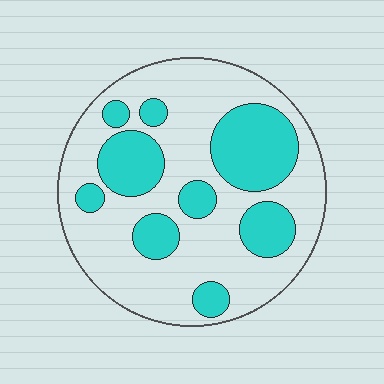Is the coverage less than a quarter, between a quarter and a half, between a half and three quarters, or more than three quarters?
Between a quarter and a half.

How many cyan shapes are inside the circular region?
9.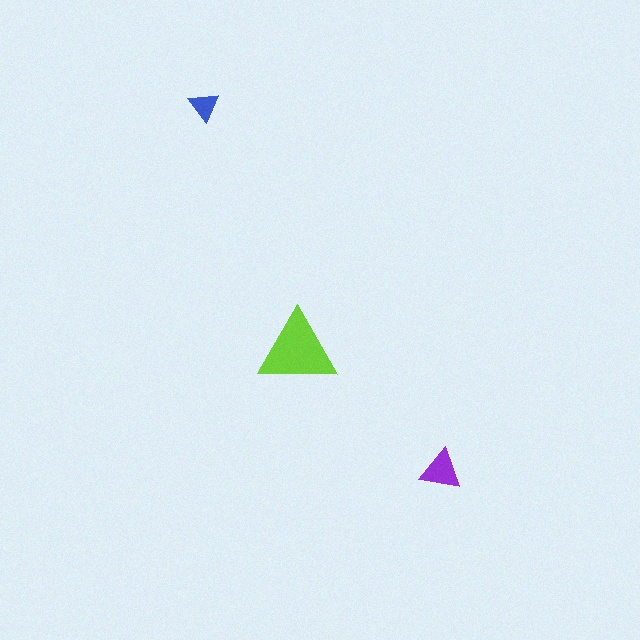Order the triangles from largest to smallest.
the lime one, the purple one, the blue one.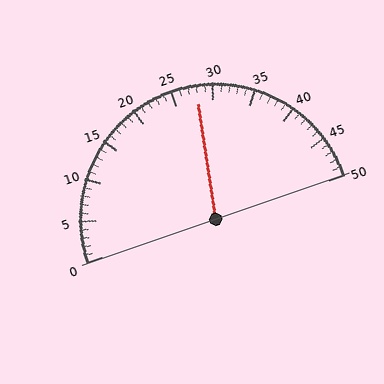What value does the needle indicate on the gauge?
The needle indicates approximately 28.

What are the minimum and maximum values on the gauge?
The gauge ranges from 0 to 50.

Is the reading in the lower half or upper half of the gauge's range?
The reading is in the upper half of the range (0 to 50).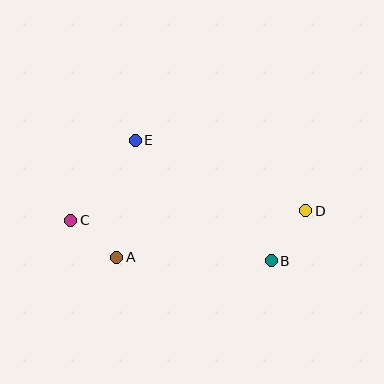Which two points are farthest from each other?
Points C and D are farthest from each other.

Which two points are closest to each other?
Points A and C are closest to each other.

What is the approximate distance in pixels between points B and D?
The distance between B and D is approximately 61 pixels.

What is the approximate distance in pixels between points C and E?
The distance between C and E is approximately 103 pixels.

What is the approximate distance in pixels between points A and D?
The distance between A and D is approximately 194 pixels.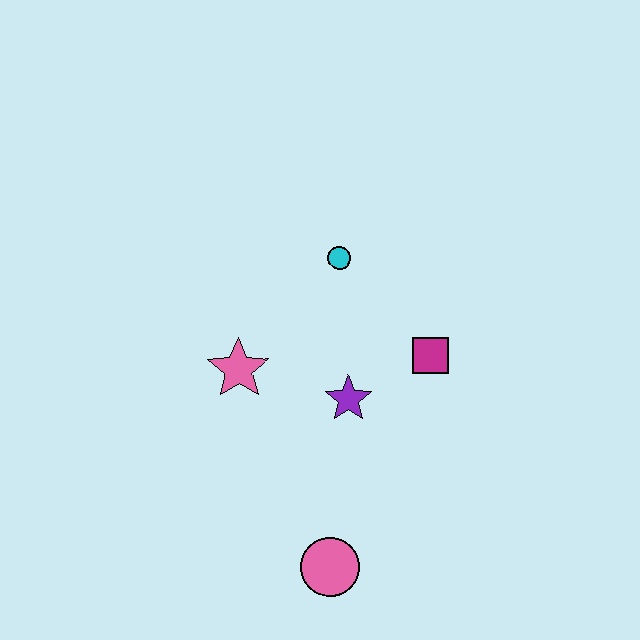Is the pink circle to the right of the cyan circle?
No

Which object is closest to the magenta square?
The purple star is closest to the magenta square.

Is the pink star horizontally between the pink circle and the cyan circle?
No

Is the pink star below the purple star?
No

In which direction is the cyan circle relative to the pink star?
The cyan circle is above the pink star.